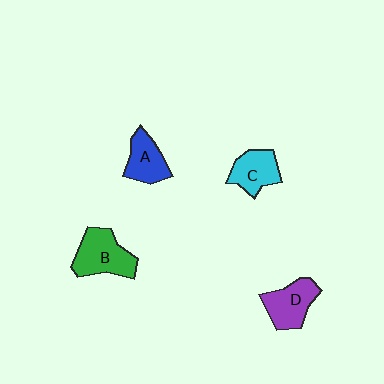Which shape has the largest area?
Shape B (green).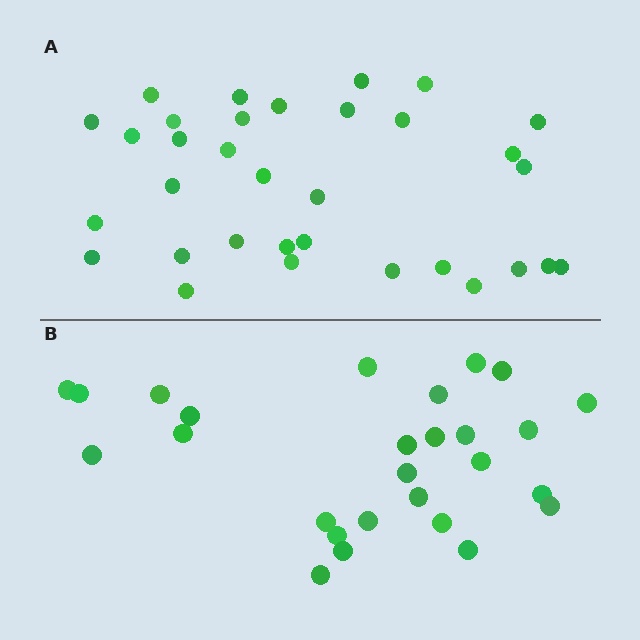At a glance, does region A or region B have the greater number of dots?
Region A (the top region) has more dots.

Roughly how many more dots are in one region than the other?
Region A has about 6 more dots than region B.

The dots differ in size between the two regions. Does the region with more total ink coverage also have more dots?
No. Region B has more total ink coverage because its dots are larger, but region A actually contains more individual dots. Total area can be misleading — the number of items is what matters here.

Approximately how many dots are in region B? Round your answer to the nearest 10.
About 30 dots. (The exact count is 27, which rounds to 30.)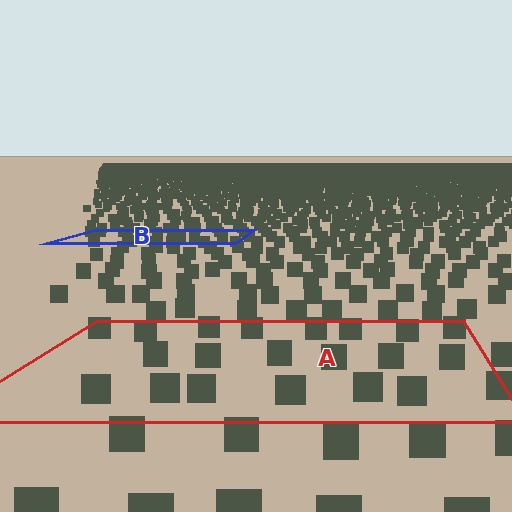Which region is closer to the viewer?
Region A is closer. The texture elements there are larger and more spread out.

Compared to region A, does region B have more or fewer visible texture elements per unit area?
Region B has more texture elements per unit area — they are packed more densely because it is farther away.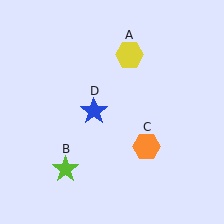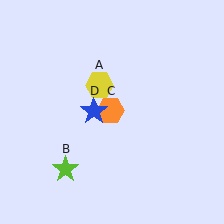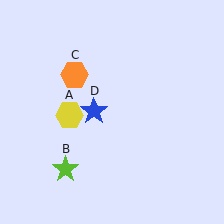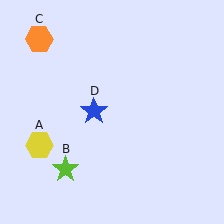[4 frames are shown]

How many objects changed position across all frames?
2 objects changed position: yellow hexagon (object A), orange hexagon (object C).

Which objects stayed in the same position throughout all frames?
Lime star (object B) and blue star (object D) remained stationary.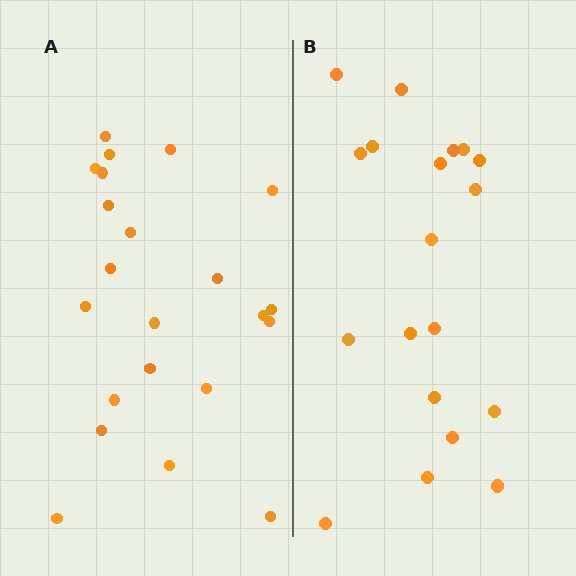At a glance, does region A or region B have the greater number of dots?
Region A (the left region) has more dots.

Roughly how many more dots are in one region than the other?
Region A has just a few more — roughly 2 or 3 more dots than region B.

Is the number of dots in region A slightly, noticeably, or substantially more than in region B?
Region A has only slightly more — the two regions are fairly close. The ratio is roughly 1.2 to 1.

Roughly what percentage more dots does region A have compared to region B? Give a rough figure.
About 15% more.